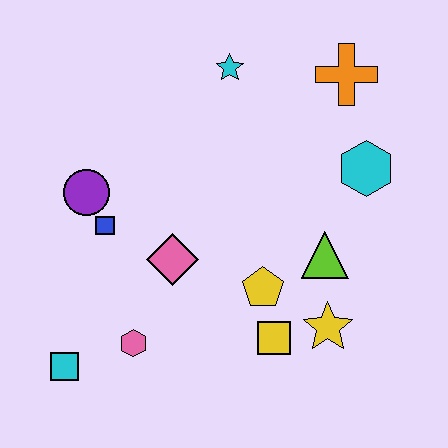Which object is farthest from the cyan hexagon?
The cyan square is farthest from the cyan hexagon.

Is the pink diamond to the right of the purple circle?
Yes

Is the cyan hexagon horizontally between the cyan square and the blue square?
No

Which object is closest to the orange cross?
The cyan hexagon is closest to the orange cross.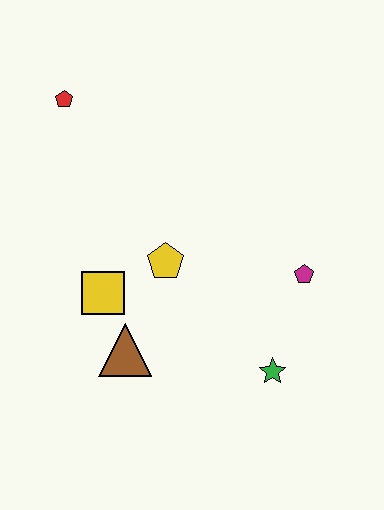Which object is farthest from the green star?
The red pentagon is farthest from the green star.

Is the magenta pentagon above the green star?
Yes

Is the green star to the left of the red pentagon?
No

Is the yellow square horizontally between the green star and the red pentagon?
Yes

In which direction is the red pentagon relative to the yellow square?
The red pentagon is above the yellow square.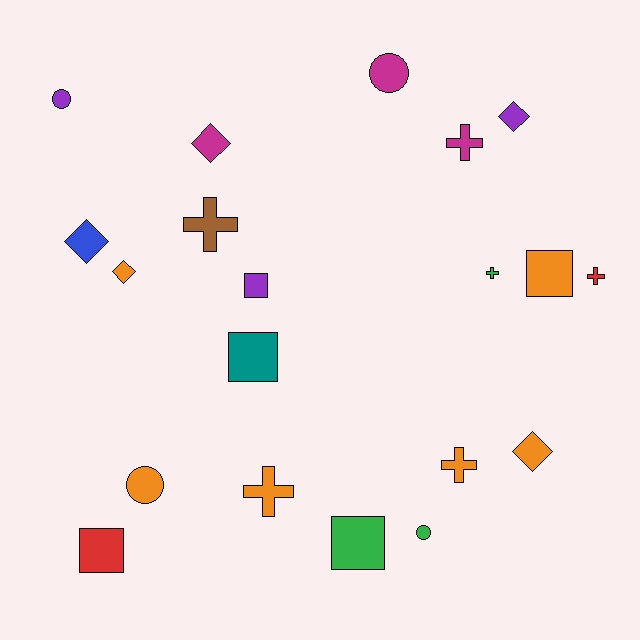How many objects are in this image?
There are 20 objects.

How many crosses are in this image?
There are 6 crosses.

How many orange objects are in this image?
There are 6 orange objects.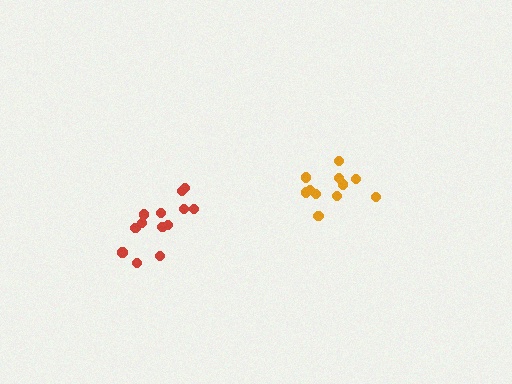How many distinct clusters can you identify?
There are 2 distinct clusters.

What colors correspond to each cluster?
The clusters are colored: orange, red.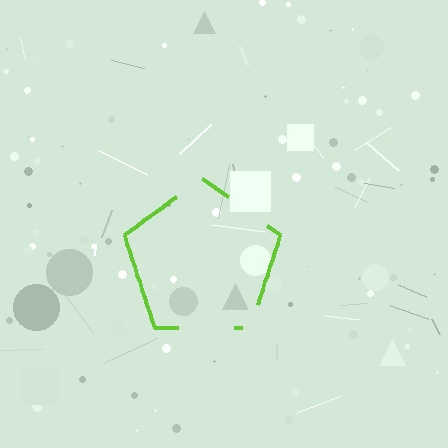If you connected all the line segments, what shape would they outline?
They would outline a pentagon.